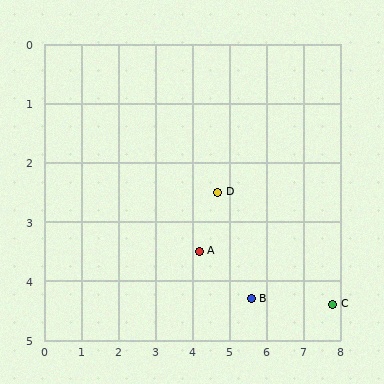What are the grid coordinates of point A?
Point A is at approximately (4.2, 3.5).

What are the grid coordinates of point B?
Point B is at approximately (5.6, 4.3).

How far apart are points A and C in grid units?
Points A and C are about 3.7 grid units apart.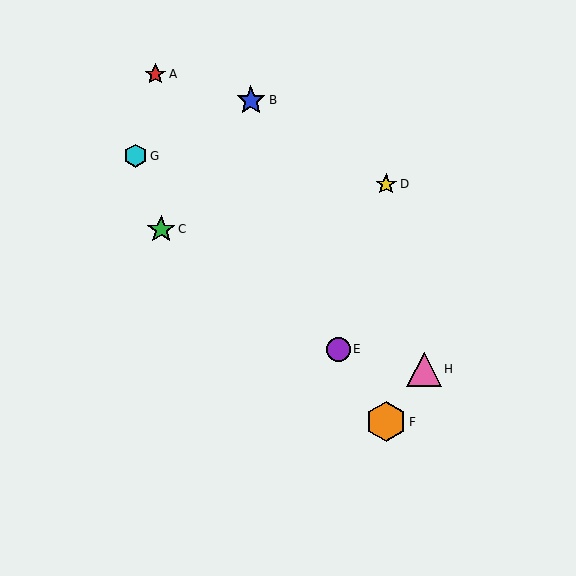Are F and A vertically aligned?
No, F is at x≈386 and A is at x≈155.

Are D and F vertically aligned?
Yes, both are at x≈386.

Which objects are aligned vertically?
Objects D, F are aligned vertically.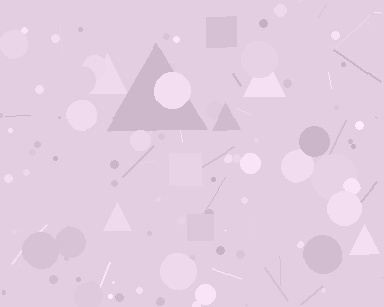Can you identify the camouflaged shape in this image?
The camouflaged shape is a triangle.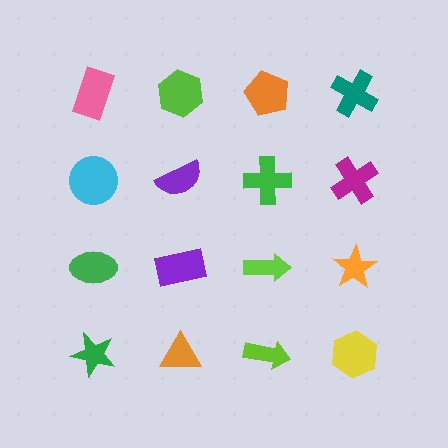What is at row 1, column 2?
A lime hexagon.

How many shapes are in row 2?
4 shapes.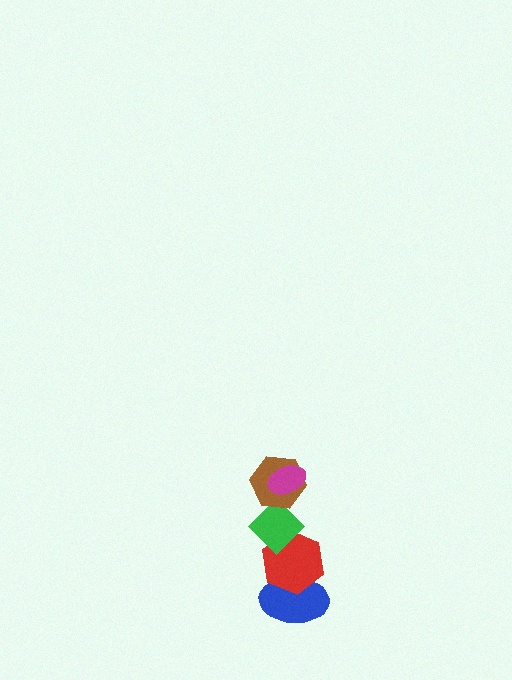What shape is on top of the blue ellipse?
The red hexagon is on top of the blue ellipse.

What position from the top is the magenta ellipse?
The magenta ellipse is 1st from the top.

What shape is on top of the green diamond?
The brown hexagon is on top of the green diamond.